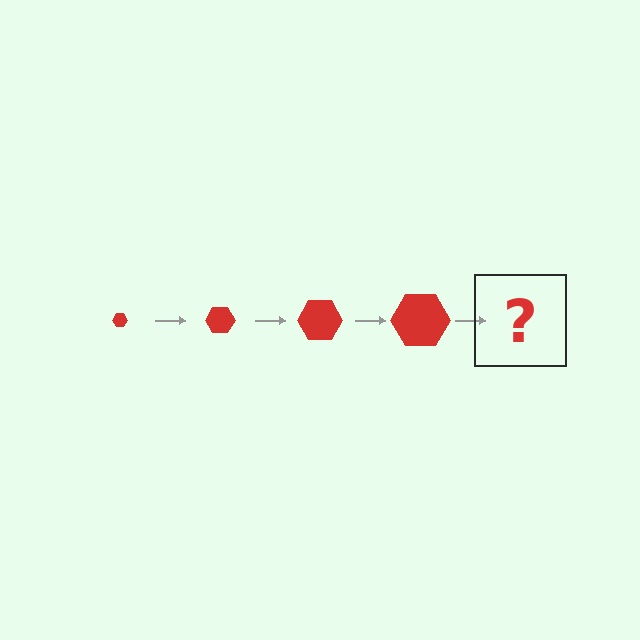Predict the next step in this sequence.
The next step is a red hexagon, larger than the previous one.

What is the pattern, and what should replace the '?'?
The pattern is that the hexagon gets progressively larger each step. The '?' should be a red hexagon, larger than the previous one.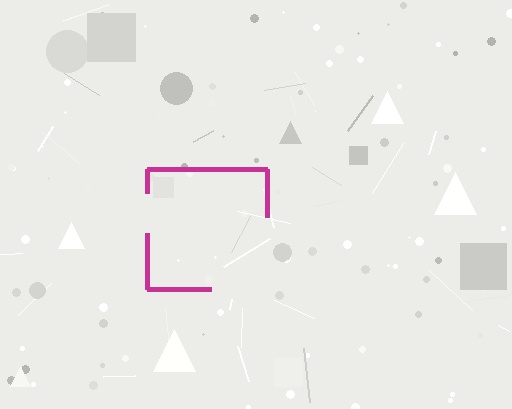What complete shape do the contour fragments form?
The contour fragments form a square.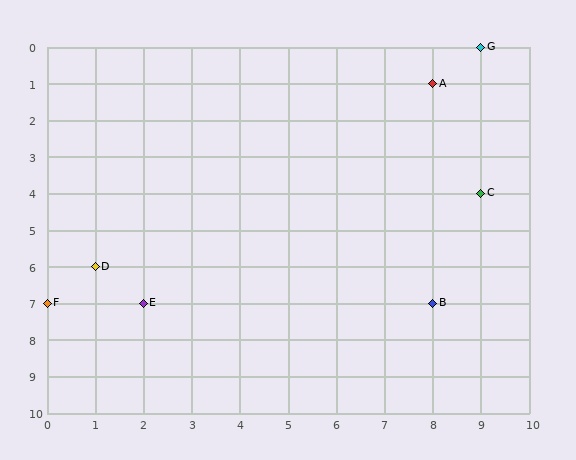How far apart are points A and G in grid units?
Points A and G are 1 column and 1 row apart (about 1.4 grid units diagonally).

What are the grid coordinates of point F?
Point F is at grid coordinates (0, 7).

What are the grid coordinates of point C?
Point C is at grid coordinates (9, 4).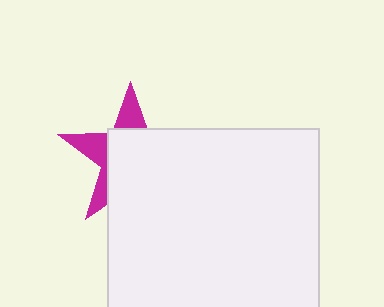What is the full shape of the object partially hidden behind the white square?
The partially hidden object is a magenta star.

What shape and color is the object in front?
The object in front is a white square.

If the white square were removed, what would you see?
You would see the complete magenta star.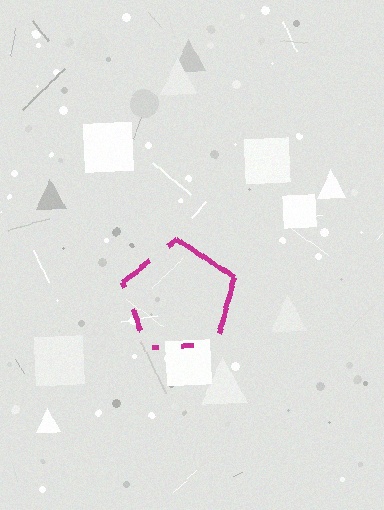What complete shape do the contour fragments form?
The contour fragments form a pentagon.